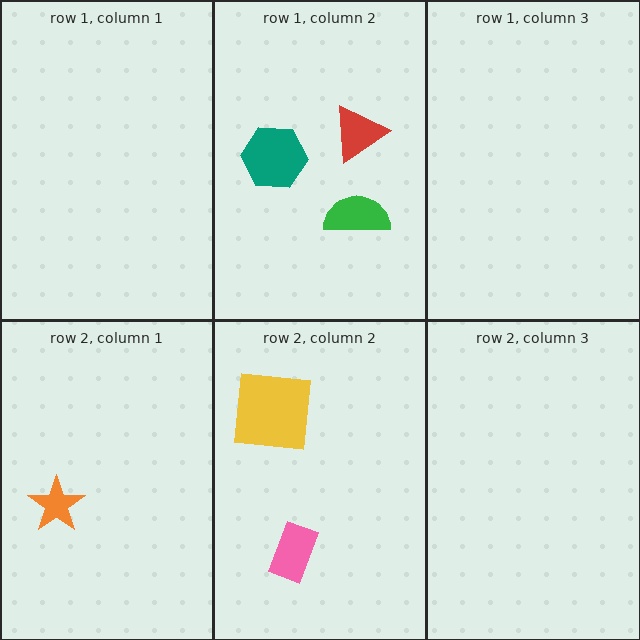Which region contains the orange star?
The row 2, column 1 region.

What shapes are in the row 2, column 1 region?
The orange star.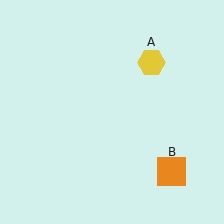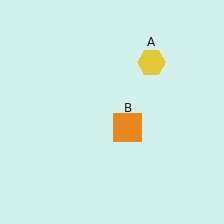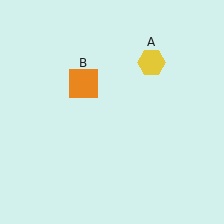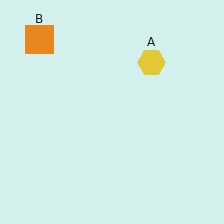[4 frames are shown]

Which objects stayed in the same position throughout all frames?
Yellow hexagon (object A) remained stationary.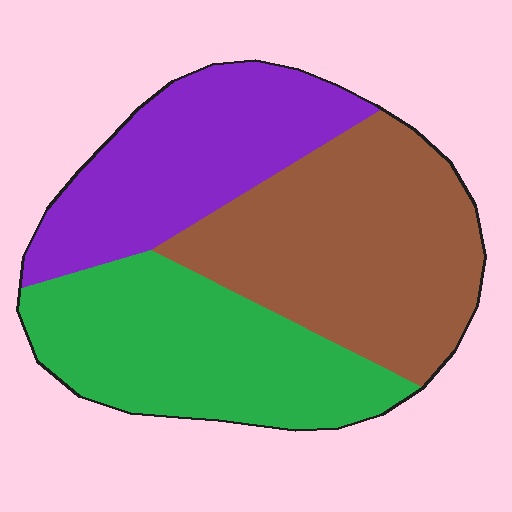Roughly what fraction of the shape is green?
Green takes up about one third (1/3) of the shape.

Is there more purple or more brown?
Brown.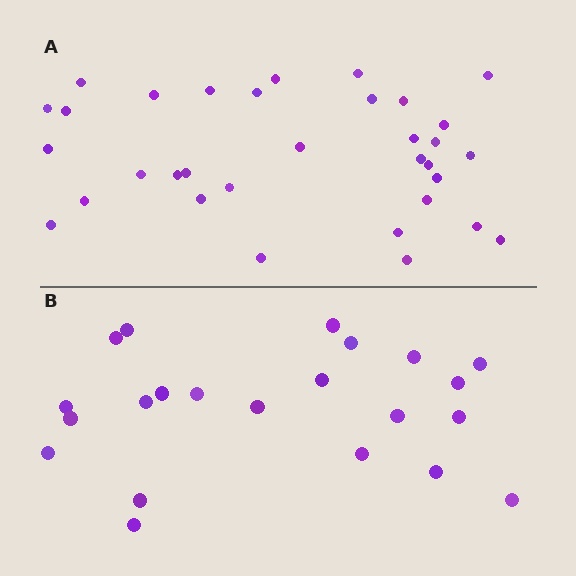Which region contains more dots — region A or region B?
Region A (the top region) has more dots.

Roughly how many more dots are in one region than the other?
Region A has roughly 12 or so more dots than region B.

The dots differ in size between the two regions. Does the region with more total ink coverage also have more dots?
No. Region B has more total ink coverage because its dots are larger, but region A actually contains more individual dots. Total area can be misleading — the number of items is what matters here.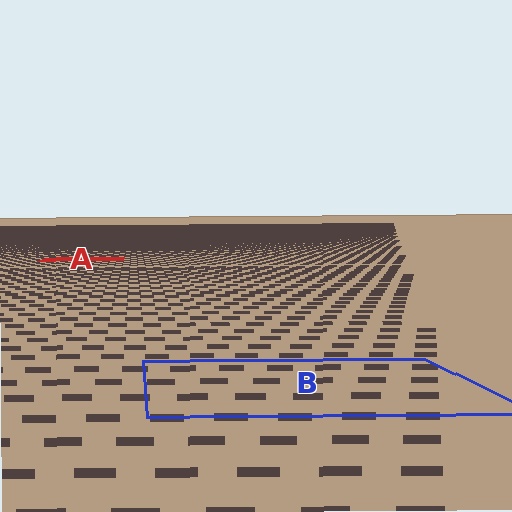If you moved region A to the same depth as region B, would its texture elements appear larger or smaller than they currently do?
They would appear larger. At a closer depth, the same texture elements are projected at a bigger on-screen size.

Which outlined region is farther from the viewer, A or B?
Region A is farther from the viewer — the texture elements inside it appear smaller and more densely packed.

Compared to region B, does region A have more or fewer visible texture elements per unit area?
Region A has more texture elements per unit area — they are packed more densely because it is farther away.